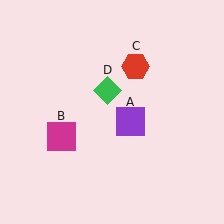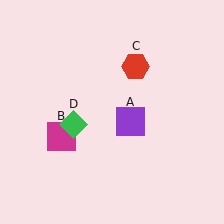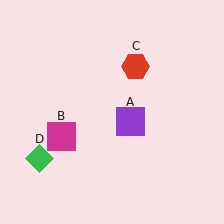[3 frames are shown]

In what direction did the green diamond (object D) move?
The green diamond (object D) moved down and to the left.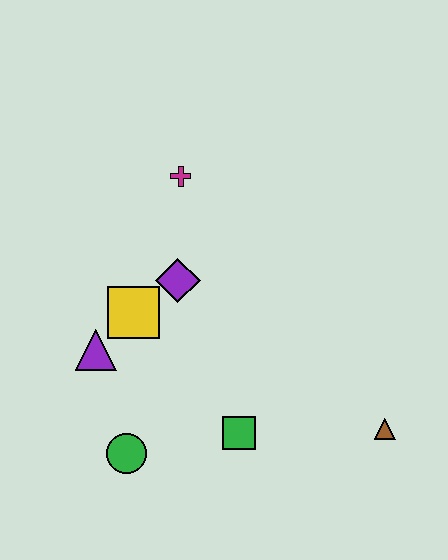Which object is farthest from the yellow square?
The brown triangle is farthest from the yellow square.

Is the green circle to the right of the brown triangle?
No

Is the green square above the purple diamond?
No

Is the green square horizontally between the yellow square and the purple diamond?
No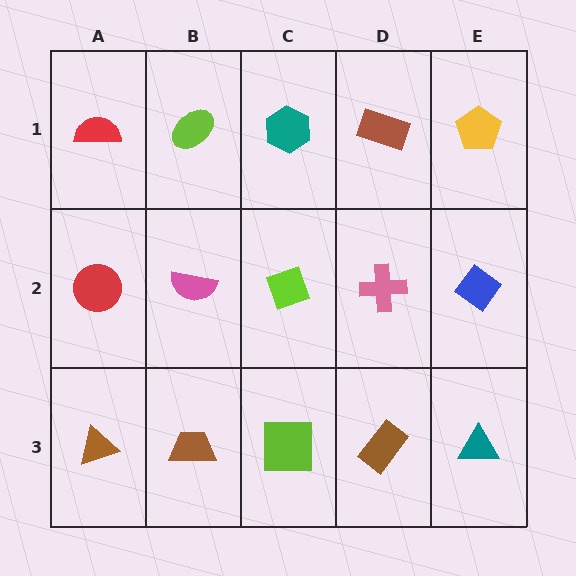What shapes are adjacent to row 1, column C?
A lime diamond (row 2, column C), a lime ellipse (row 1, column B), a brown rectangle (row 1, column D).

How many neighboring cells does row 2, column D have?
4.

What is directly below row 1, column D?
A pink cross.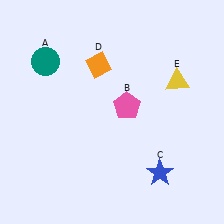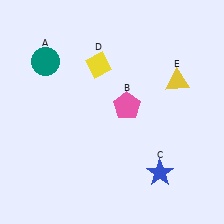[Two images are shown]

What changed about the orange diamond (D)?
In Image 1, D is orange. In Image 2, it changed to yellow.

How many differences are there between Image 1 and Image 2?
There is 1 difference between the two images.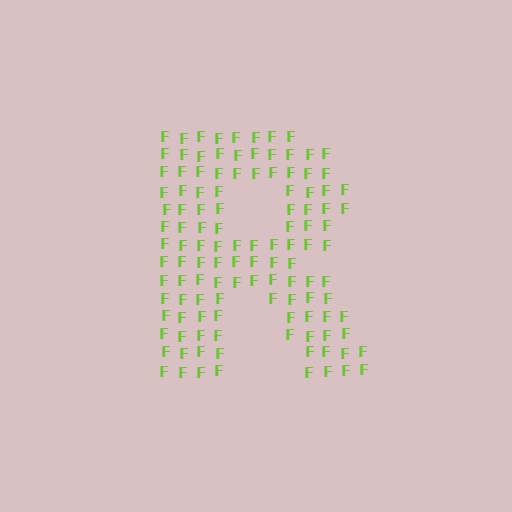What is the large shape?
The large shape is the letter R.